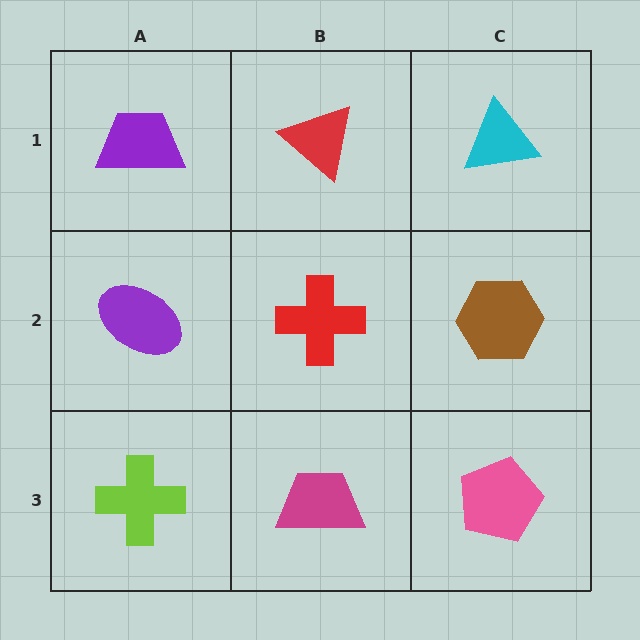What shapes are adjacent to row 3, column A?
A purple ellipse (row 2, column A), a magenta trapezoid (row 3, column B).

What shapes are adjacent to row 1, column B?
A red cross (row 2, column B), a purple trapezoid (row 1, column A), a cyan triangle (row 1, column C).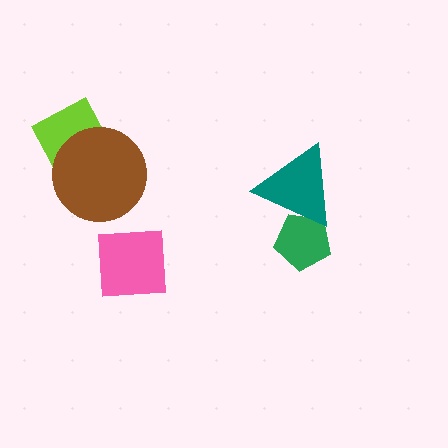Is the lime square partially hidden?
Yes, it is partially covered by another shape.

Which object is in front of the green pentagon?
The teal triangle is in front of the green pentagon.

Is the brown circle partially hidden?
No, no other shape covers it.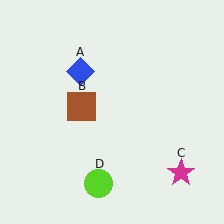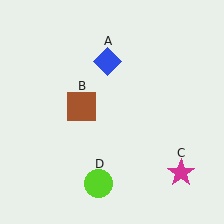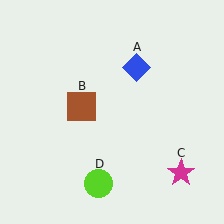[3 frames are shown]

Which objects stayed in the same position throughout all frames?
Brown square (object B) and magenta star (object C) and lime circle (object D) remained stationary.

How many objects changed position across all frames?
1 object changed position: blue diamond (object A).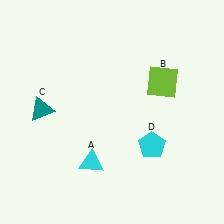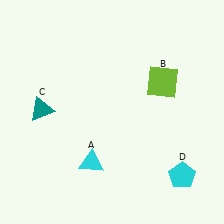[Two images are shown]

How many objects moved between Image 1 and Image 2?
1 object moved between the two images.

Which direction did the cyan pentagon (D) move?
The cyan pentagon (D) moved down.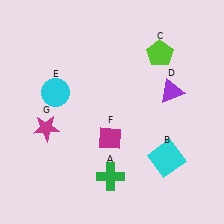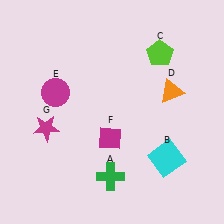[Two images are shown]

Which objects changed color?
D changed from purple to orange. E changed from cyan to magenta.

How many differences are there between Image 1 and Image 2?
There are 2 differences between the two images.